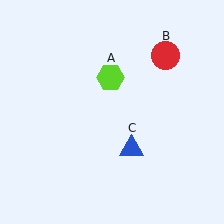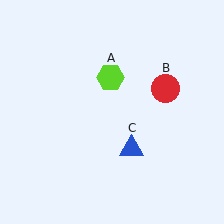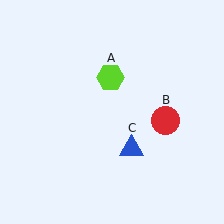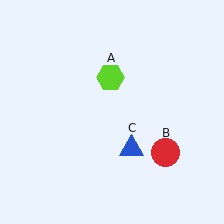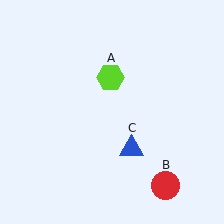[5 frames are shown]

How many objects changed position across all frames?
1 object changed position: red circle (object B).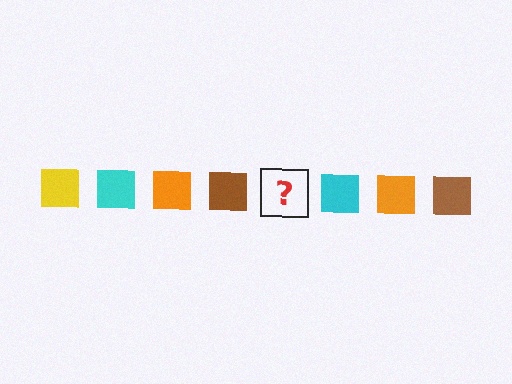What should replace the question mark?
The question mark should be replaced with a yellow square.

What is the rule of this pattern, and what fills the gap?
The rule is that the pattern cycles through yellow, cyan, orange, brown squares. The gap should be filled with a yellow square.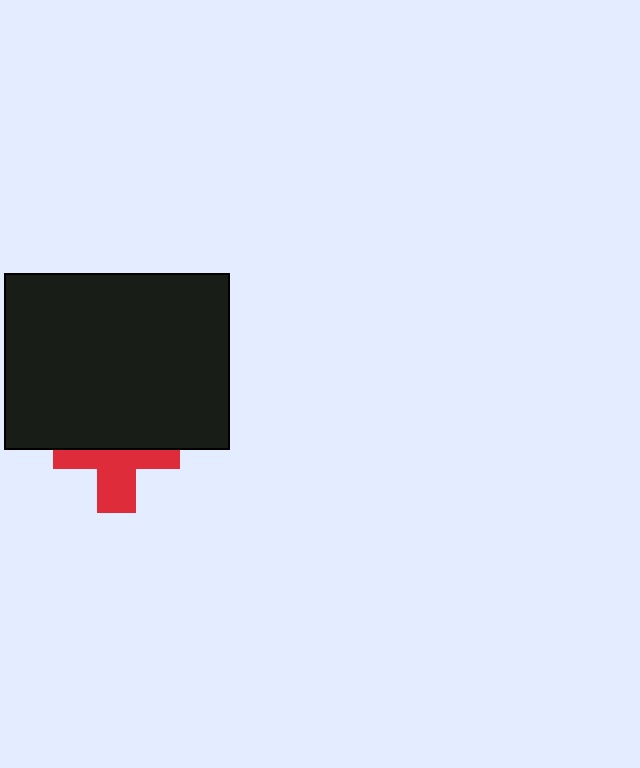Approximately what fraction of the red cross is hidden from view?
Roughly 50% of the red cross is hidden behind the black rectangle.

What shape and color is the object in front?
The object in front is a black rectangle.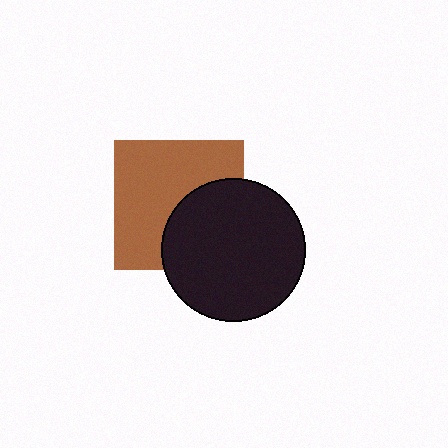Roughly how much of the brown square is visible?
About half of it is visible (roughly 62%).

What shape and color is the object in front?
The object in front is a black circle.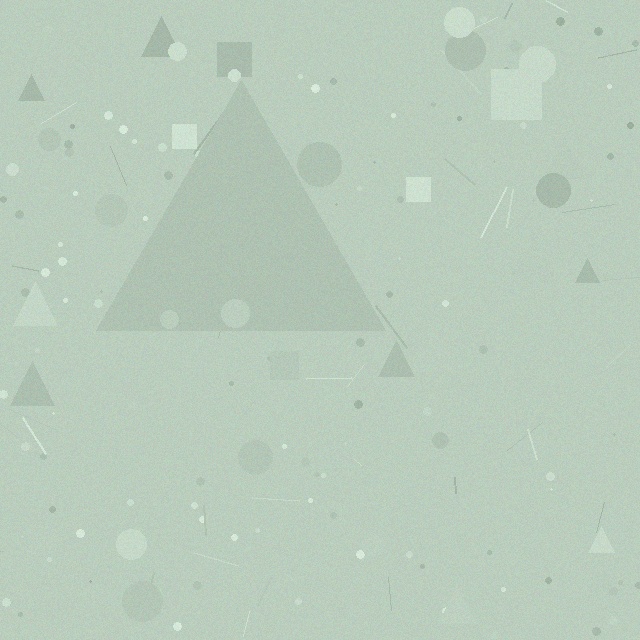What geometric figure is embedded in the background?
A triangle is embedded in the background.